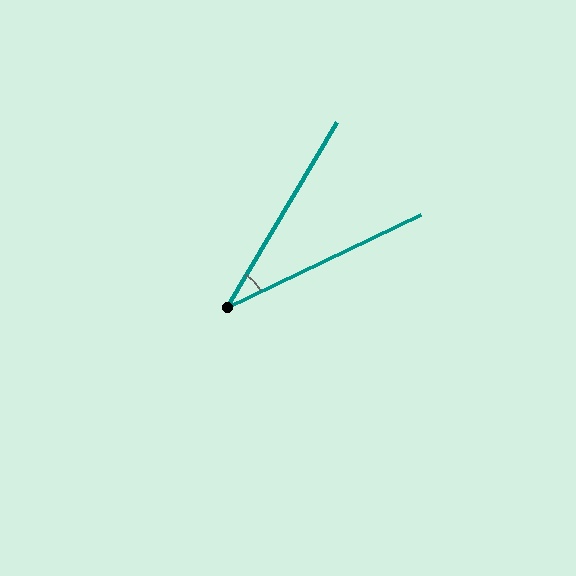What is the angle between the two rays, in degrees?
Approximately 34 degrees.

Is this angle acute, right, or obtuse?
It is acute.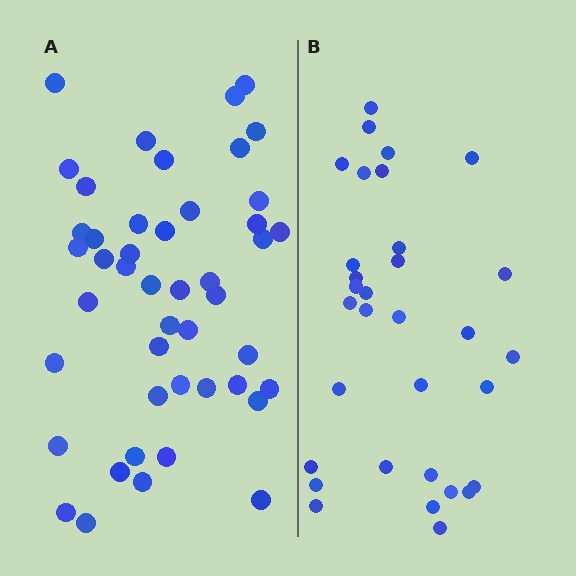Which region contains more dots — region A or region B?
Region A (the left region) has more dots.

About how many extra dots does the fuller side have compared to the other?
Region A has approximately 15 more dots than region B.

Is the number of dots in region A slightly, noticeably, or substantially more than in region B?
Region A has noticeably more, but not dramatically so. The ratio is roughly 1.4 to 1.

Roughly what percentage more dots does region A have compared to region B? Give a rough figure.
About 45% more.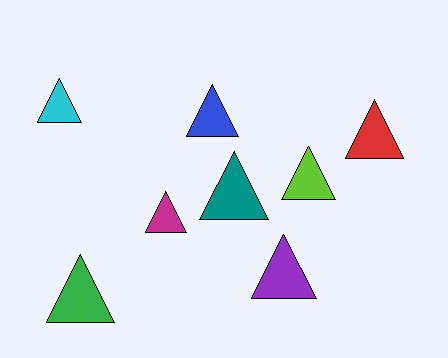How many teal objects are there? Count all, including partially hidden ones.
There is 1 teal object.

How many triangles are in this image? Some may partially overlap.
There are 8 triangles.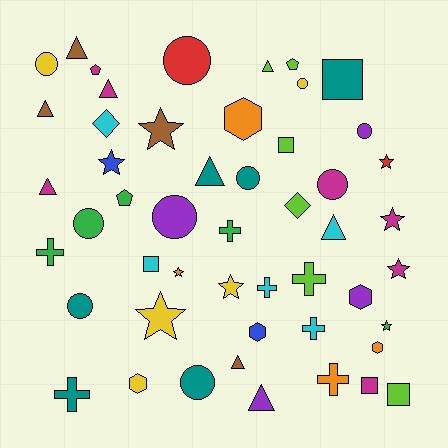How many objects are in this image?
There are 50 objects.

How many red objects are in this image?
There are 2 red objects.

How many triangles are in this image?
There are 9 triangles.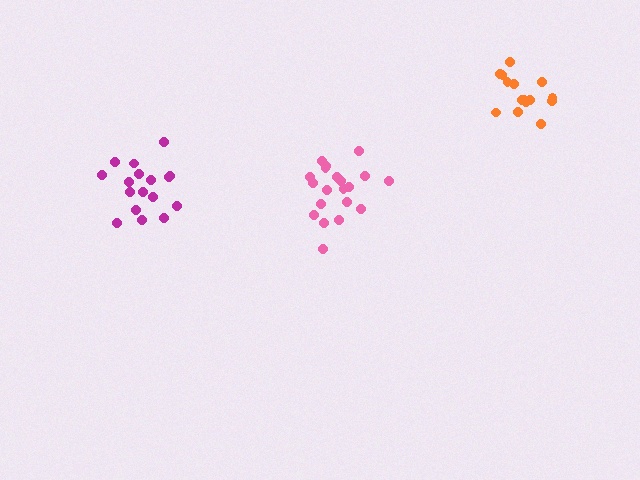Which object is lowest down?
The pink cluster is bottommost.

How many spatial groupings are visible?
There are 3 spatial groupings.